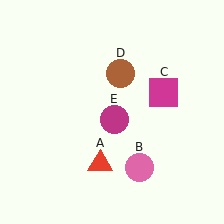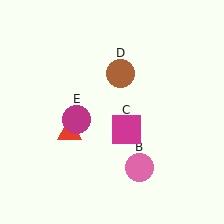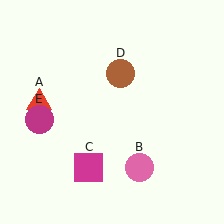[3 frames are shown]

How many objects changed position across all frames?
3 objects changed position: red triangle (object A), magenta square (object C), magenta circle (object E).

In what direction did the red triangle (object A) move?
The red triangle (object A) moved up and to the left.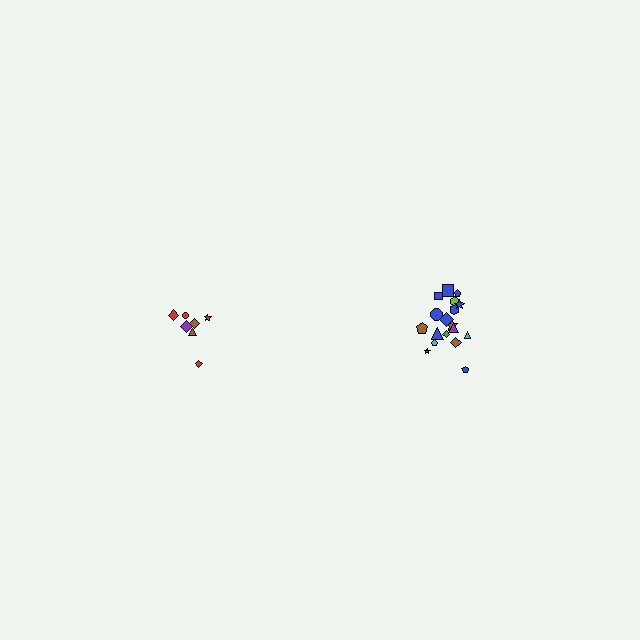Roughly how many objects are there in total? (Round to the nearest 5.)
Roughly 25 objects in total.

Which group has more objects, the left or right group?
The right group.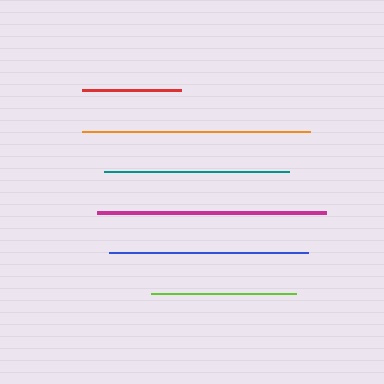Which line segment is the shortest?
The red line is the shortest at approximately 98 pixels.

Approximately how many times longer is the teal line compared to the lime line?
The teal line is approximately 1.3 times the length of the lime line.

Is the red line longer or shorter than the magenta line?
The magenta line is longer than the red line.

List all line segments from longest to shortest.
From longest to shortest: magenta, orange, blue, teal, lime, red.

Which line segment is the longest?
The magenta line is the longest at approximately 229 pixels.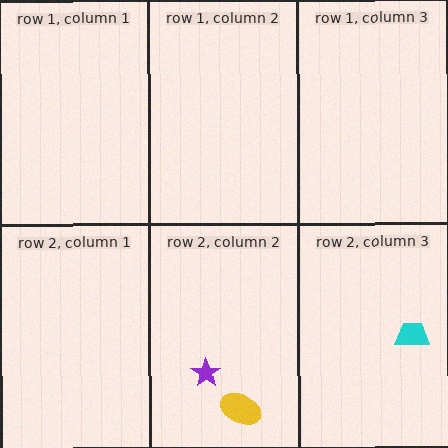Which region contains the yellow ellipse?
The row 2, column 2 region.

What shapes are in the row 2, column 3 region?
The cyan trapezoid.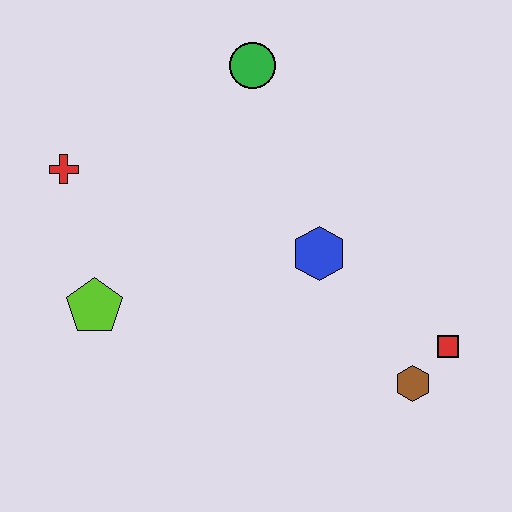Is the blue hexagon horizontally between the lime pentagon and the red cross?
No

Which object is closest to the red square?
The brown hexagon is closest to the red square.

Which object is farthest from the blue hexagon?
The red cross is farthest from the blue hexagon.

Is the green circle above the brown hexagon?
Yes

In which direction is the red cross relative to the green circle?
The red cross is to the left of the green circle.